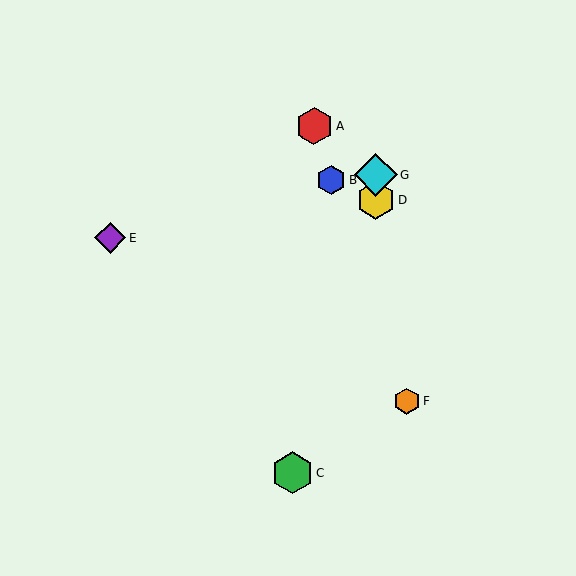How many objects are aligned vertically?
2 objects (D, G) are aligned vertically.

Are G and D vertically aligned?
Yes, both are at x≈376.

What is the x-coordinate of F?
Object F is at x≈406.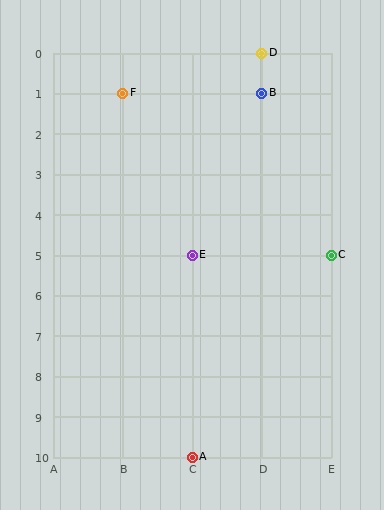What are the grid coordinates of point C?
Point C is at grid coordinates (E, 5).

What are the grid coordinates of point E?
Point E is at grid coordinates (C, 5).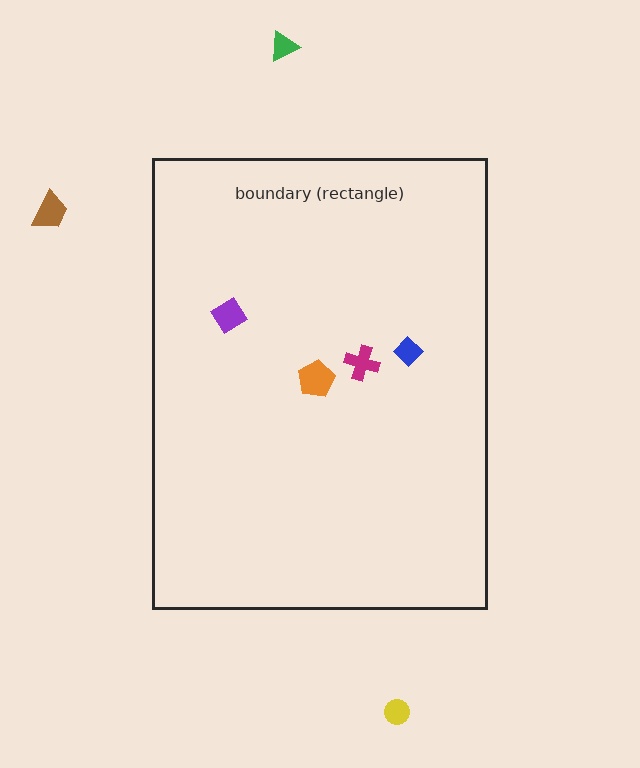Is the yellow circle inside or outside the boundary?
Outside.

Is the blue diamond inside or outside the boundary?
Inside.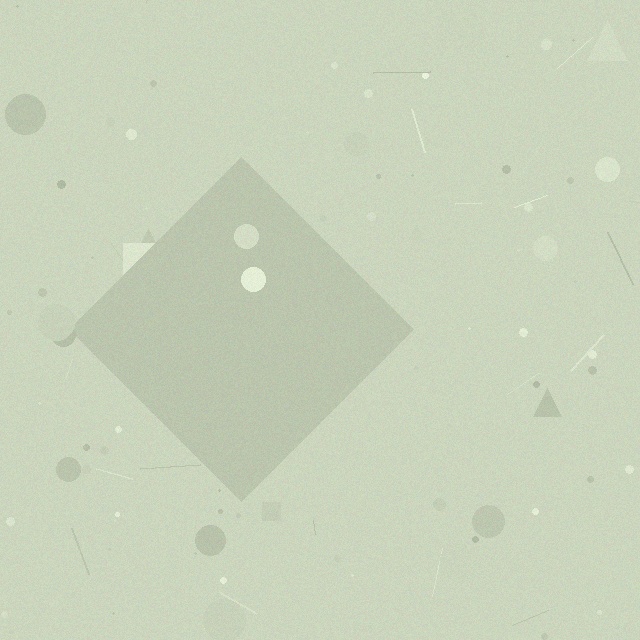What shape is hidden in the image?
A diamond is hidden in the image.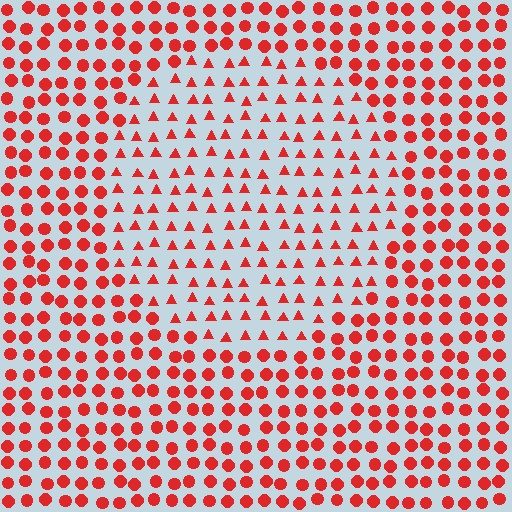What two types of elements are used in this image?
The image uses triangles inside the circle region and circles outside it.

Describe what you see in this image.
The image is filled with small red elements arranged in a uniform grid. A circle-shaped region contains triangles, while the surrounding area contains circles. The boundary is defined purely by the change in element shape.